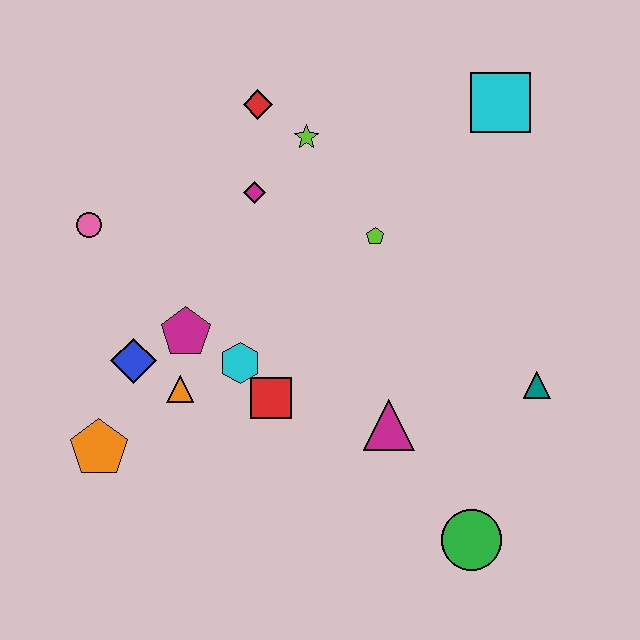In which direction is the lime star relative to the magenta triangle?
The lime star is above the magenta triangle.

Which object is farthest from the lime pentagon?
The orange pentagon is farthest from the lime pentagon.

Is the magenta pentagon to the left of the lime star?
Yes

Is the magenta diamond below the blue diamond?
No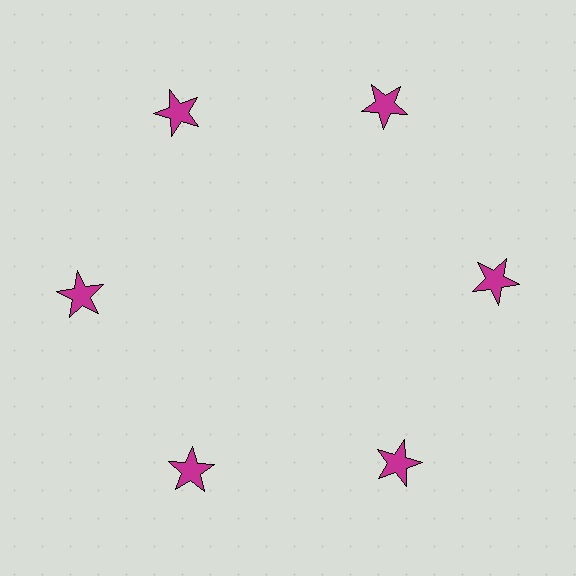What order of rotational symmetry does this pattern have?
This pattern has 6-fold rotational symmetry.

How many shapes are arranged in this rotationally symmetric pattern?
There are 6 shapes, arranged in 6 groups of 1.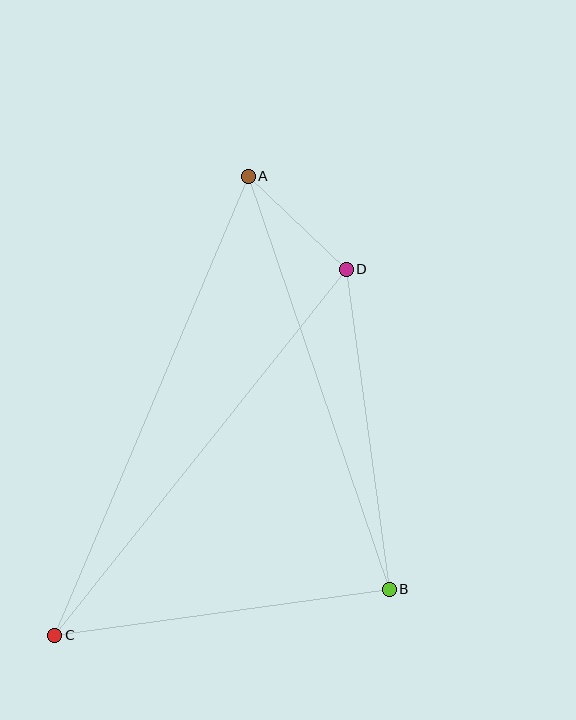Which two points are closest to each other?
Points A and D are closest to each other.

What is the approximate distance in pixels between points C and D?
The distance between C and D is approximately 468 pixels.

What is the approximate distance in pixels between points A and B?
The distance between A and B is approximately 436 pixels.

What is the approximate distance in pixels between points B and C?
The distance between B and C is approximately 337 pixels.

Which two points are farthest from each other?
Points A and C are farthest from each other.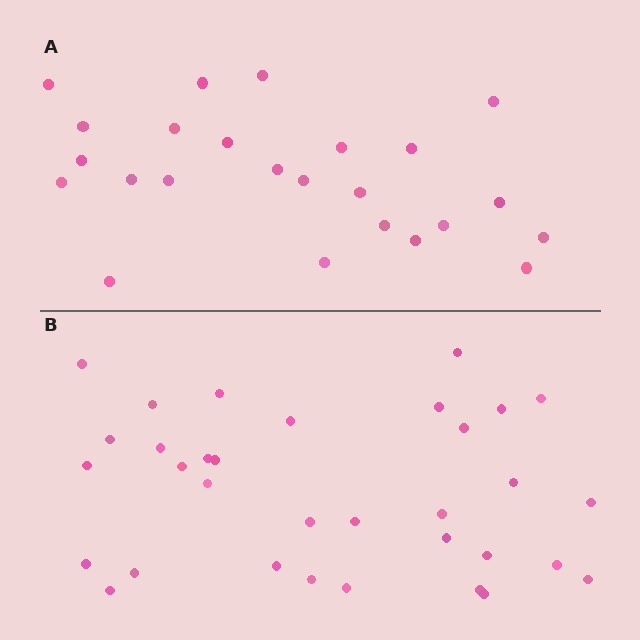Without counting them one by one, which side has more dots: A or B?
Region B (the bottom region) has more dots.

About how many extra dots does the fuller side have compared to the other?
Region B has roughly 8 or so more dots than region A.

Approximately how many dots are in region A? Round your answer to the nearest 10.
About 20 dots. (The exact count is 24, which rounds to 20.)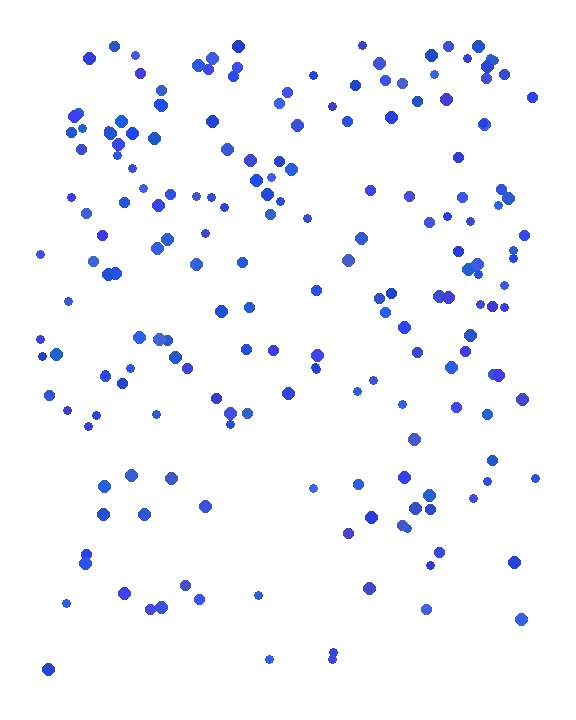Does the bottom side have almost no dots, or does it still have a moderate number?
Still a moderate number, just noticeably fewer than the top.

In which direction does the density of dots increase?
From bottom to top, with the top side densest.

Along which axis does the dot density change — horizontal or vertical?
Vertical.